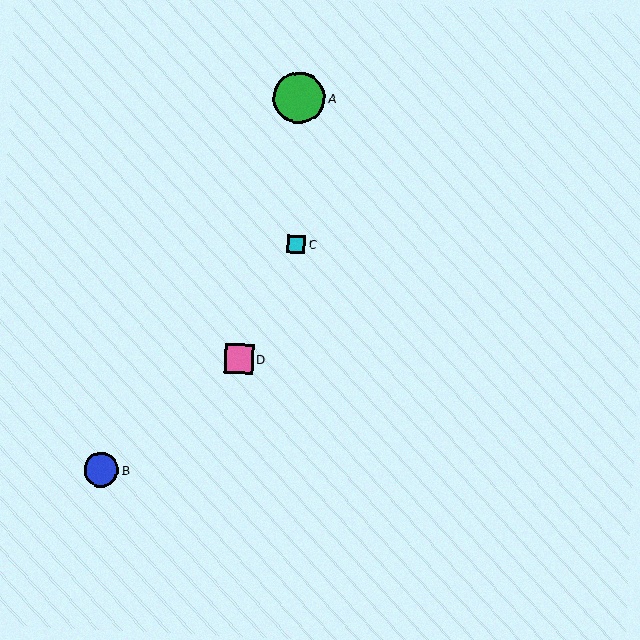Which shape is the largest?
The green circle (labeled A) is the largest.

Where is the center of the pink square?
The center of the pink square is at (239, 359).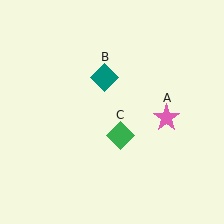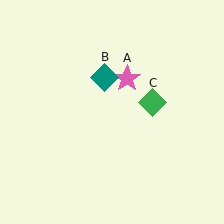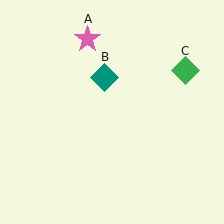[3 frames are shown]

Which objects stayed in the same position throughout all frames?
Teal diamond (object B) remained stationary.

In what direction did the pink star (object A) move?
The pink star (object A) moved up and to the left.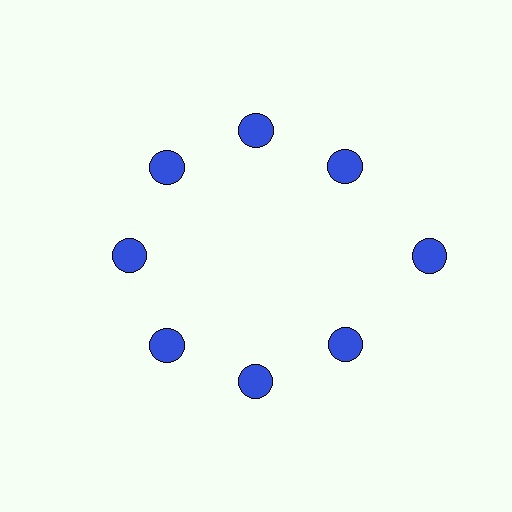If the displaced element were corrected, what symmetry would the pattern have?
It would have 8-fold rotational symmetry — the pattern would map onto itself every 45 degrees.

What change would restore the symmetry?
The symmetry would be restored by moving it inward, back onto the ring so that all 8 circles sit at equal angles and equal distance from the center.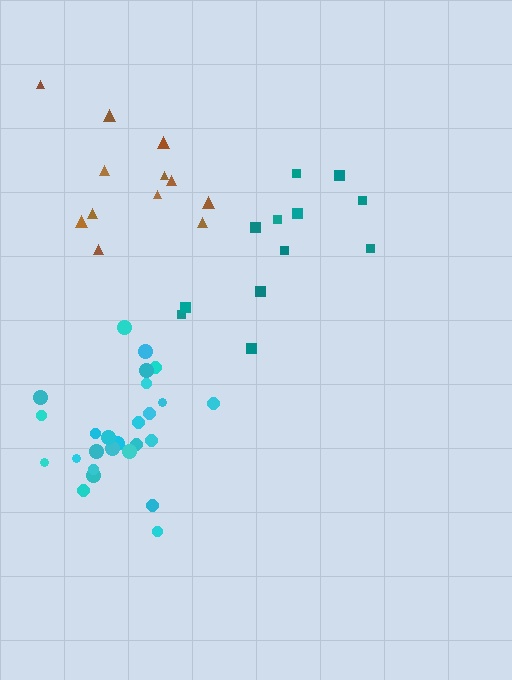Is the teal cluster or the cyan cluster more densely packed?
Cyan.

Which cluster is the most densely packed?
Cyan.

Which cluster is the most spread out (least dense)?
Teal.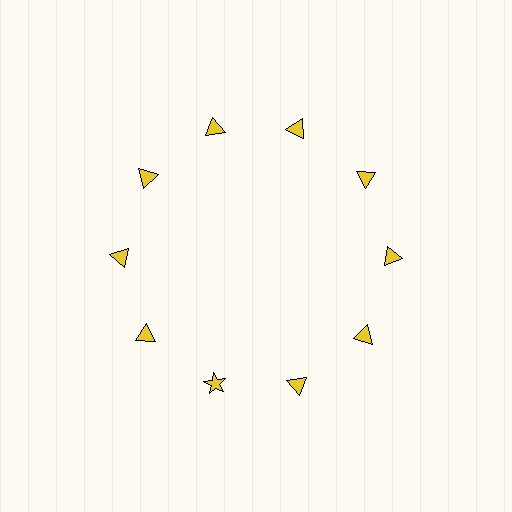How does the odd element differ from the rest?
It has a different shape: star instead of triangle.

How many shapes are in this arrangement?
There are 10 shapes arranged in a ring pattern.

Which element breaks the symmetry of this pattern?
The yellow star at roughly the 7 o'clock position breaks the symmetry. All other shapes are yellow triangles.